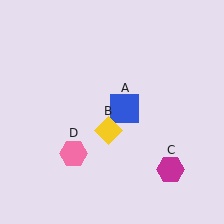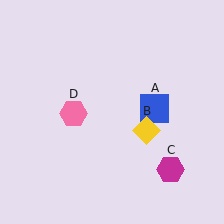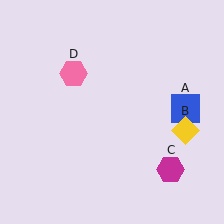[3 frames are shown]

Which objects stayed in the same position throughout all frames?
Magenta hexagon (object C) remained stationary.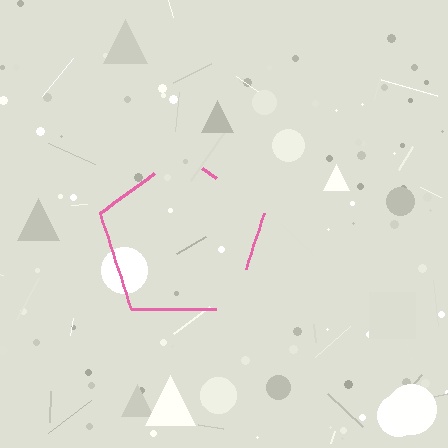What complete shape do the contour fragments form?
The contour fragments form a pentagon.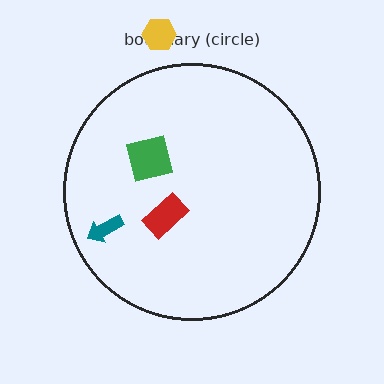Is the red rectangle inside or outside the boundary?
Inside.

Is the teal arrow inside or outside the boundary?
Inside.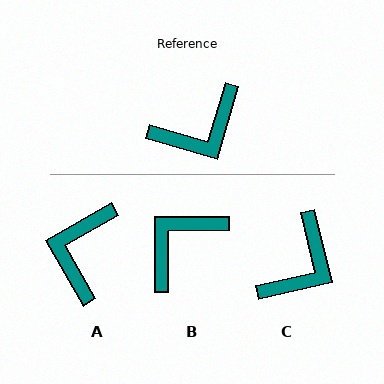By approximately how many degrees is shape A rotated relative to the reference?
Approximately 134 degrees clockwise.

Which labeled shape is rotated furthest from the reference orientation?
B, about 163 degrees away.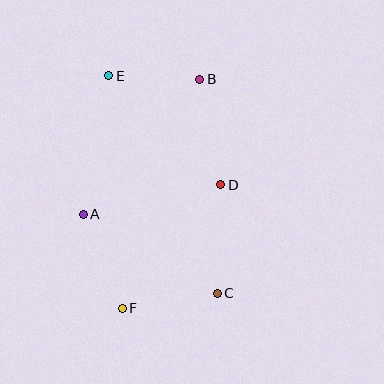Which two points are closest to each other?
Points B and E are closest to each other.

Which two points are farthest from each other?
Points C and E are farthest from each other.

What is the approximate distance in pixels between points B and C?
The distance between B and C is approximately 214 pixels.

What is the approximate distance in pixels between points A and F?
The distance between A and F is approximately 102 pixels.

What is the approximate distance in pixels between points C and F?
The distance between C and F is approximately 96 pixels.